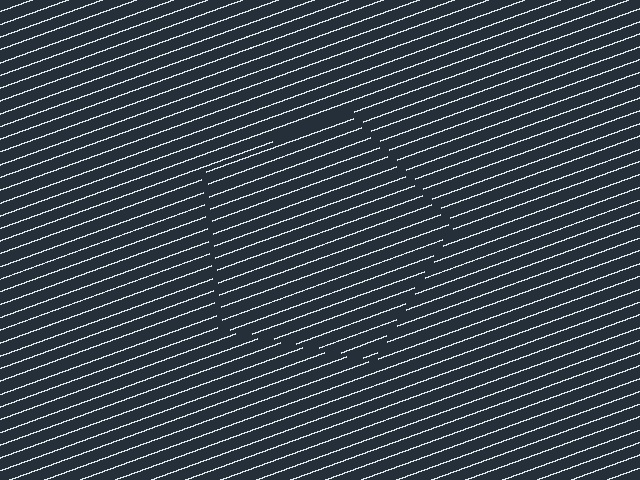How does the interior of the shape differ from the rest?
The interior of the shape contains the same grating, shifted by half a period — the contour is defined by the phase discontinuity where line-ends from the inner and outer gratings abut.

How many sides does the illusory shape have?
5 sides — the line-ends trace a pentagon.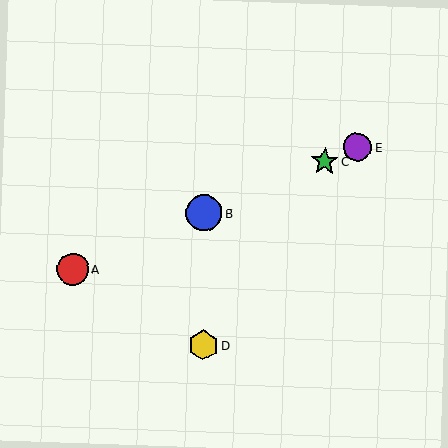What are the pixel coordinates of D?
Object D is at (203, 345).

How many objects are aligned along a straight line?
4 objects (A, B, C, E) are aligned along a straight line.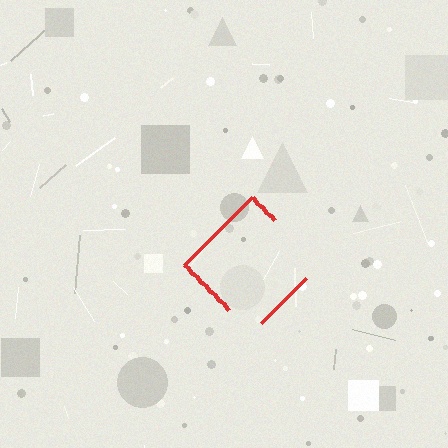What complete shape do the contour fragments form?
The contour fragments form a diamond.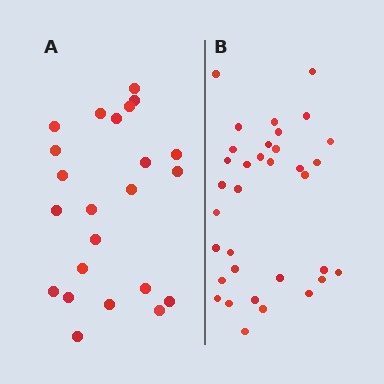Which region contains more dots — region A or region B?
Region B (the right region) has more dots.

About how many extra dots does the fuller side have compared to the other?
Region B has roughly 12 or so more dots than region A.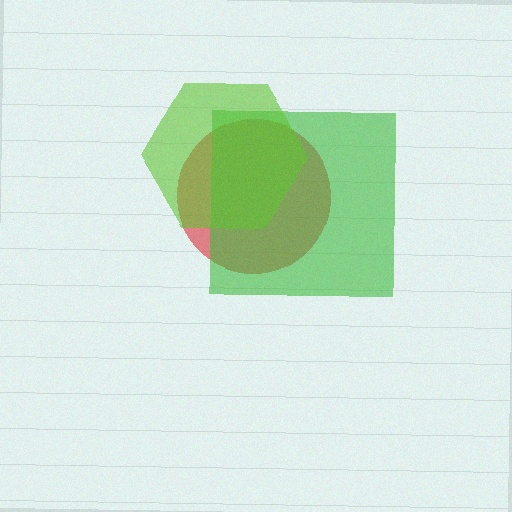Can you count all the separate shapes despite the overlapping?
Yes, there are 3 separate shapes.